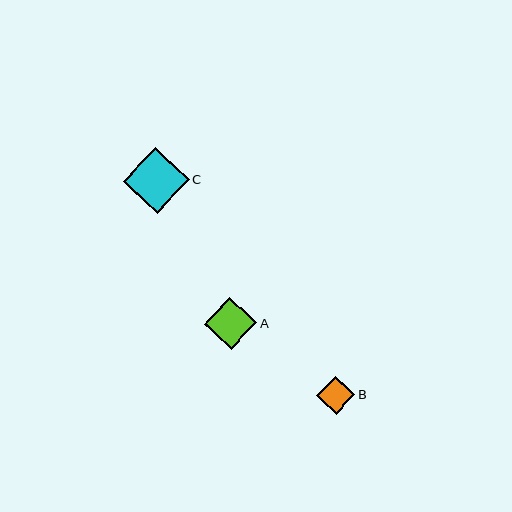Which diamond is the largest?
Diamond C is the largest with a size of approximately 66 pixels.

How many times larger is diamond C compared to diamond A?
Diamond C is approximately 1.3 times the size of diamond A.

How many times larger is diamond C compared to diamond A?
Diamond C is approximately 1.3 times the size of diamond A.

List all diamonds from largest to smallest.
From largest to smallest: C, A, B.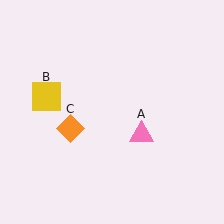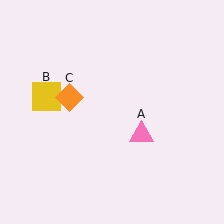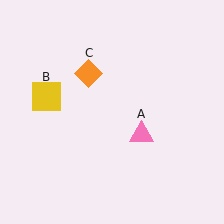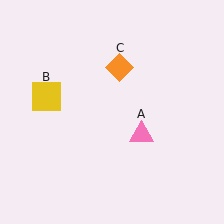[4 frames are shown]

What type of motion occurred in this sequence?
The orange diamond (object C) rotated clockwise around the center of the scene.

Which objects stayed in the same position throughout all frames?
Pink triangle (object A) and yellow square (object B) remained stationary.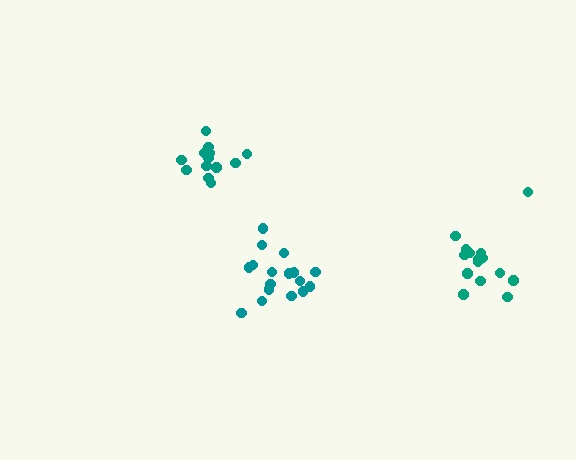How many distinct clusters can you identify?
There are 3 distinct clusters.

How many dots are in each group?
Group 1: 13 dots, Group 2: 15 dots, Group 3: 17 dots (45 total).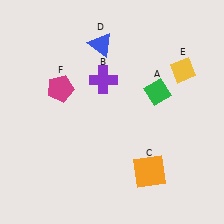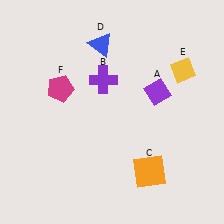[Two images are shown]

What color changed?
The diamond (A) changed from green in Image 1 to purple in Image 2.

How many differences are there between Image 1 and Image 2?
There is 1 difference between the two images.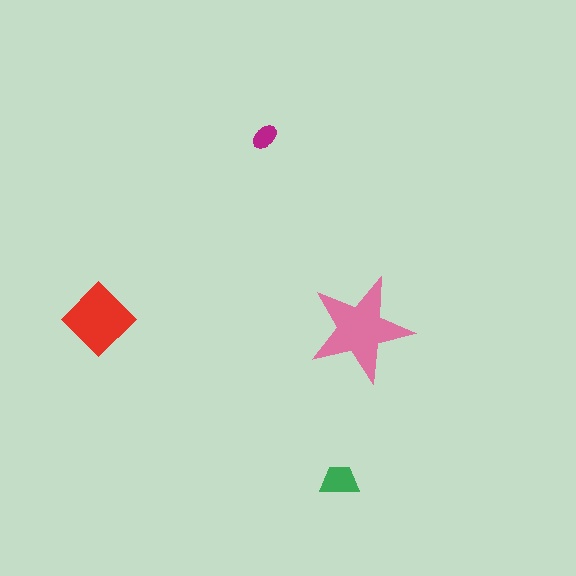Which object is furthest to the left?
The red diamond is leftmost.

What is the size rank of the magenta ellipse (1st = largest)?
4th.